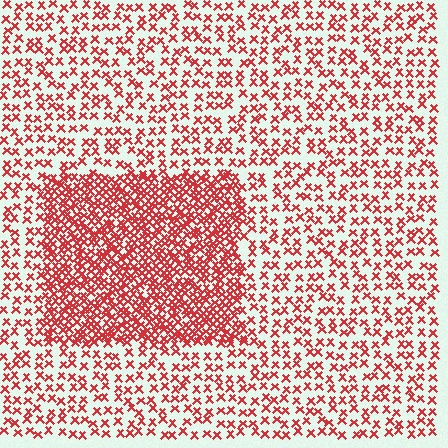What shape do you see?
I see a rectangle.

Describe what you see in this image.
The image contains small red elements arranged at two different densities. A rectangle-shaped region is visible where the elements are more densely packed than the surrounding area.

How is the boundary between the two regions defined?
The boundary is defined by a change in element density (approximately 2.4x ratio). All elements are the same color, size, and shape.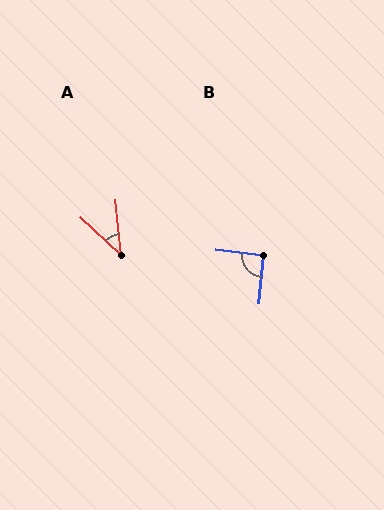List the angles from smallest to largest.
A (41°), B (91°).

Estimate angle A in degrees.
Approximately 41 degrees.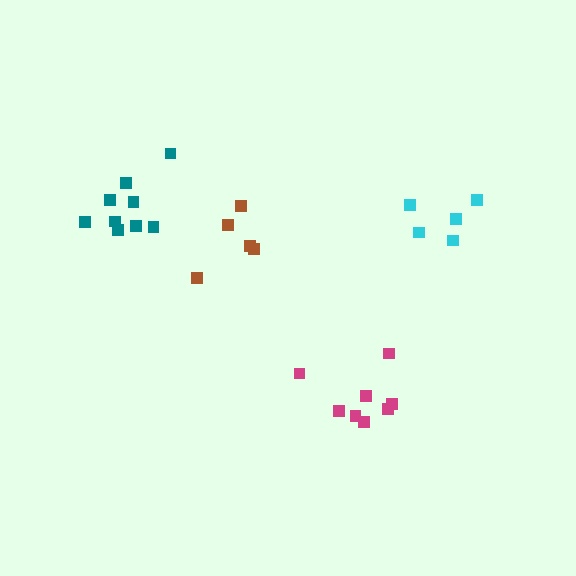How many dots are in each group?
Group 1: 8 dots, Group 2: 5 dots, Group 3: 9 dots, Group 4: 5 dots (27 total).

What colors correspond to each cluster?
The clusters are colored: magenta, brown, teal, cyan.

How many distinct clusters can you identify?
There are 4 distinct clusters.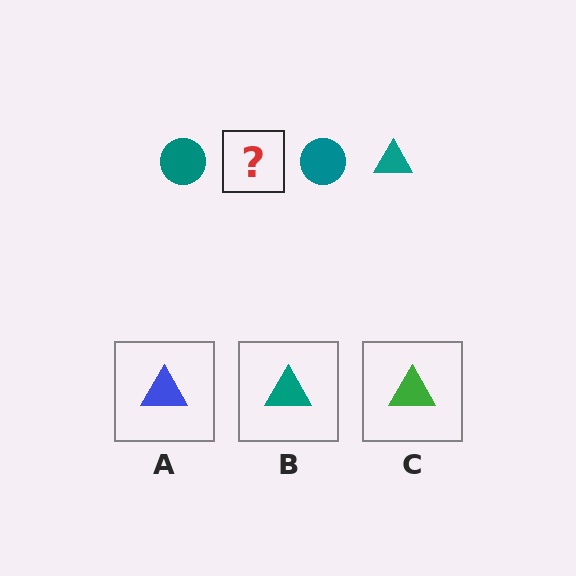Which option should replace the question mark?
Option B.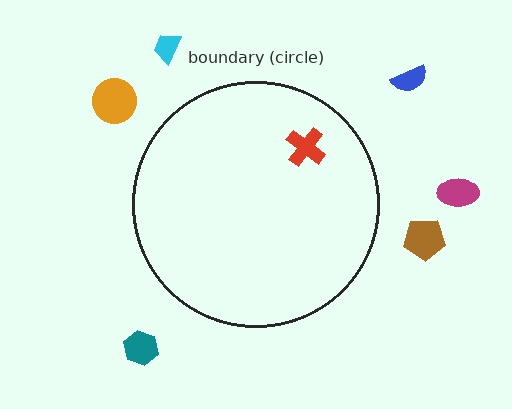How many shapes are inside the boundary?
1 inside, 6 outside.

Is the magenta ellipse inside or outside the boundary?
Outside.